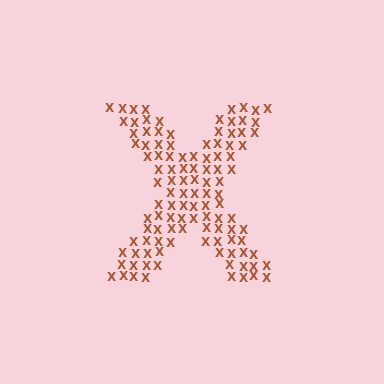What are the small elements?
The small elements are letter X's.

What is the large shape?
The large shape is the letter X.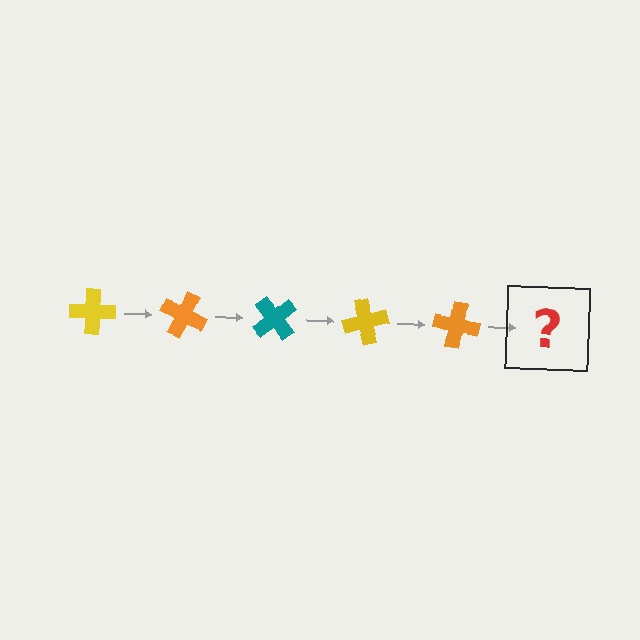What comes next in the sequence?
The next element should be a teal cross, rotated 125 degrees from the start.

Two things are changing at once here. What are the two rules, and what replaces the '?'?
The two rules are that it rotates 25 degrees each step and the color cycles through yellow, orange, and teal. The '?' should be a teal cross, rotated 125 degrees from the start.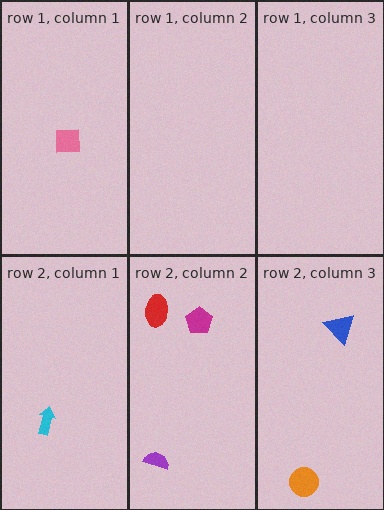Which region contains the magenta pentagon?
The row 2, column 2 region.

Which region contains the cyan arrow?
The row 2, column 1 region.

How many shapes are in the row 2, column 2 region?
3.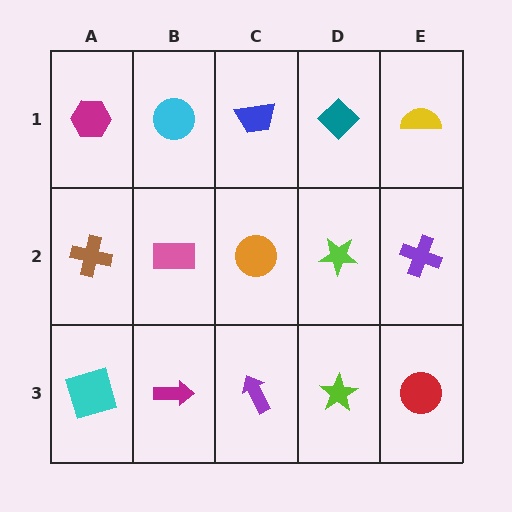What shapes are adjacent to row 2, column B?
A cyan circle (row 1, column B), a magenta arrow (row 3, column B), a brown cross (row 2, column A), an orange circle (row 2, column C).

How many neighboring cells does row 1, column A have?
2.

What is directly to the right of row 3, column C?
A lime star.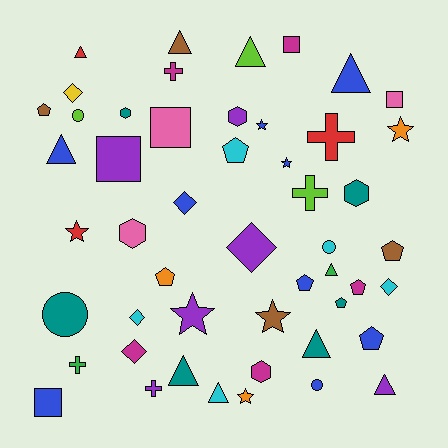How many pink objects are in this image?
There are 3 pink objects.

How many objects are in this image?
There are 50 objects.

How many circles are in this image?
There are 4 circles.